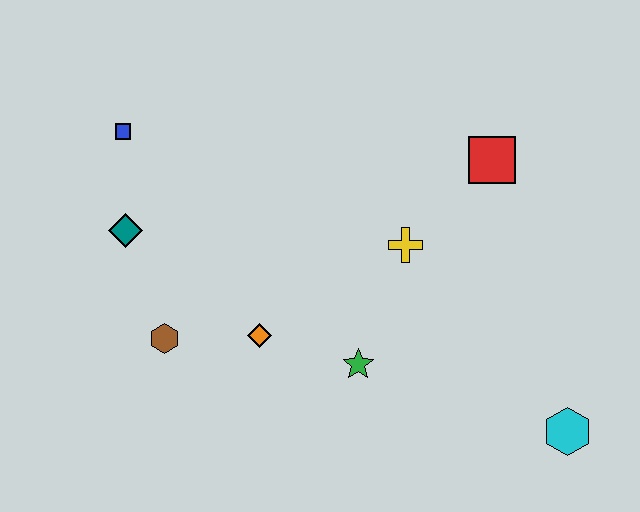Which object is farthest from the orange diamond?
The cyan hexagon is farthest from the orange diamond.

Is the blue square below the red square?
No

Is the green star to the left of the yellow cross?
Yes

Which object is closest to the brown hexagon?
The orange diamond is closest to the brown hexagon.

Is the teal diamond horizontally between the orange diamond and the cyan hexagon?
No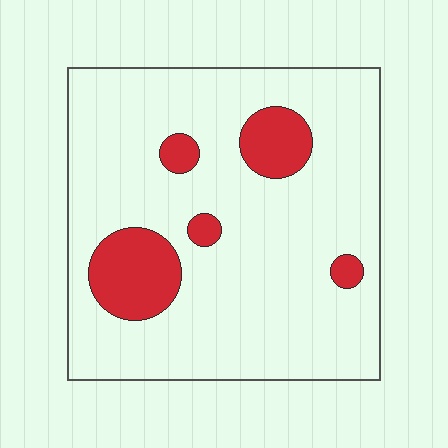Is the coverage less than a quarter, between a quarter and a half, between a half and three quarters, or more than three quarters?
Less than a quarter.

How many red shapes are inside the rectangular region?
5.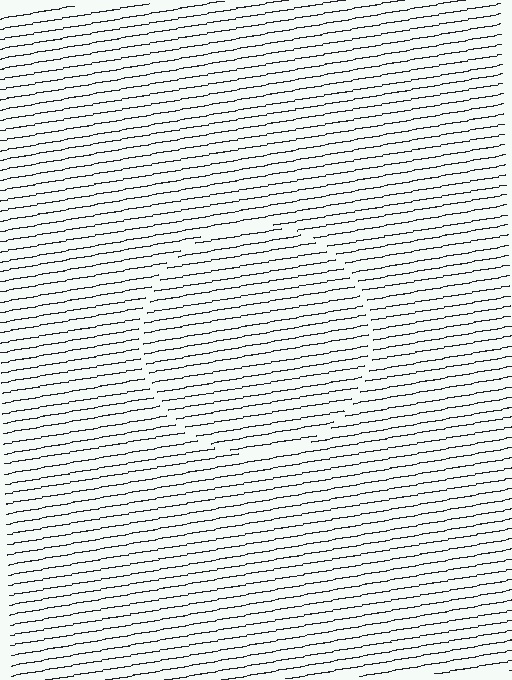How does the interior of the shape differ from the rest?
The interior of the shape contains the same grating, shifted by half a period — the contour is defined by the phase discontinuity where line-ends from the inner and outer gratings abut.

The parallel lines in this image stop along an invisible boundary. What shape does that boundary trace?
An illusory circle. The interior of the shape contains the same grating, shifted by half a period — the contour is defined by the phase discontinuity where line-ends from the inner and outer gratings abut.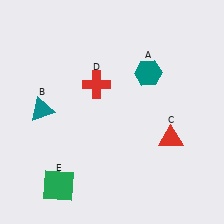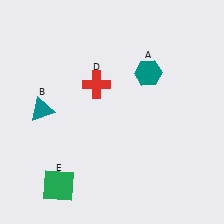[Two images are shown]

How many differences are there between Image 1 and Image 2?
There is 1 difference between the two images.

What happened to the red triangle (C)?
The red triangle (C) was removed in Image 2. It was in the bottom-right area of Image 1.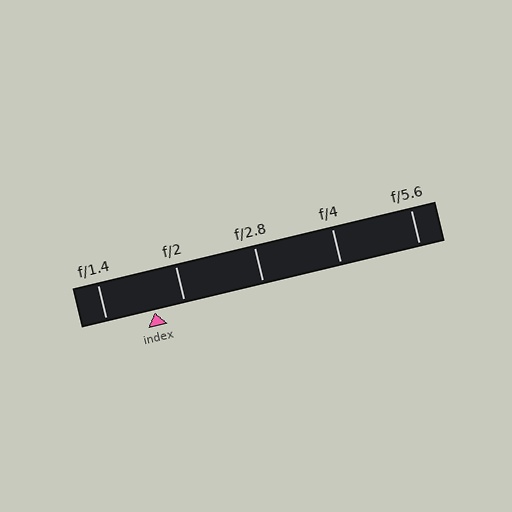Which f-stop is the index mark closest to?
The index mark is closest to f/2.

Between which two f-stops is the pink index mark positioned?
The index mark is between f/1.4 and f/2.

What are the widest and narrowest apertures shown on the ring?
The widest aperture shown is f/1.4 and the narrowest is f/5.6.